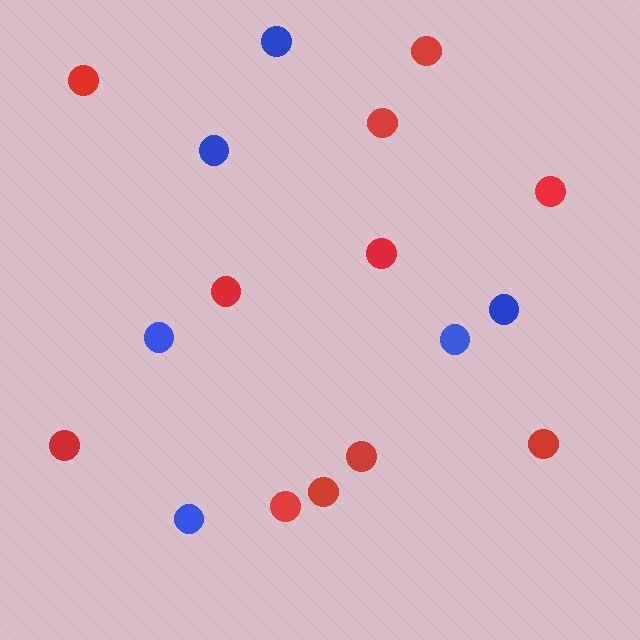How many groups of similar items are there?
There are 2 groups: one group of red circles (11) and one group of blue circles (6).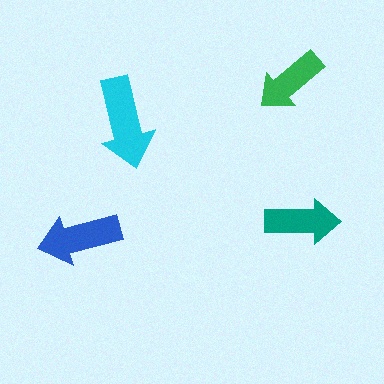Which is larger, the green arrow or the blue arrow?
The blue one.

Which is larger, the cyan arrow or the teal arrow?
The cyan one.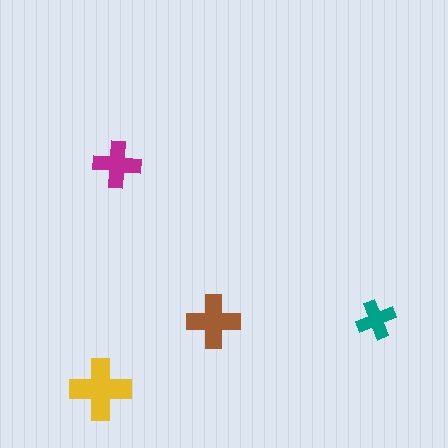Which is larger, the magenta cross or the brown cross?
The brown one.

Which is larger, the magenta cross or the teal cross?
The magenta one.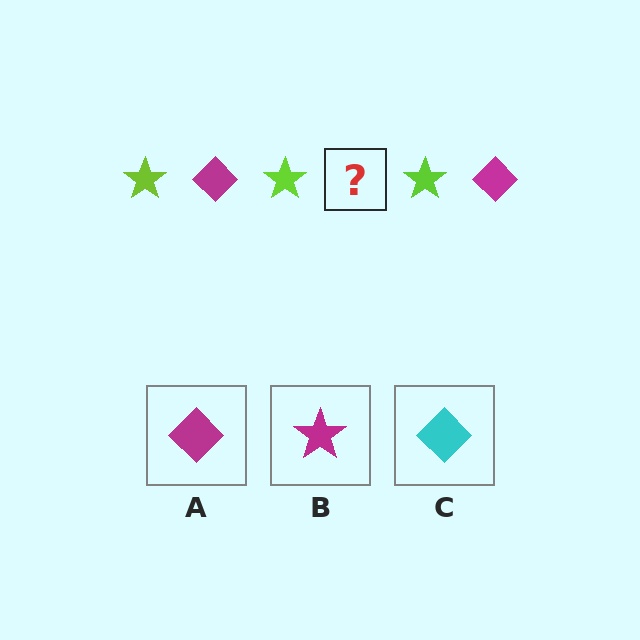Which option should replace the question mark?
Option A.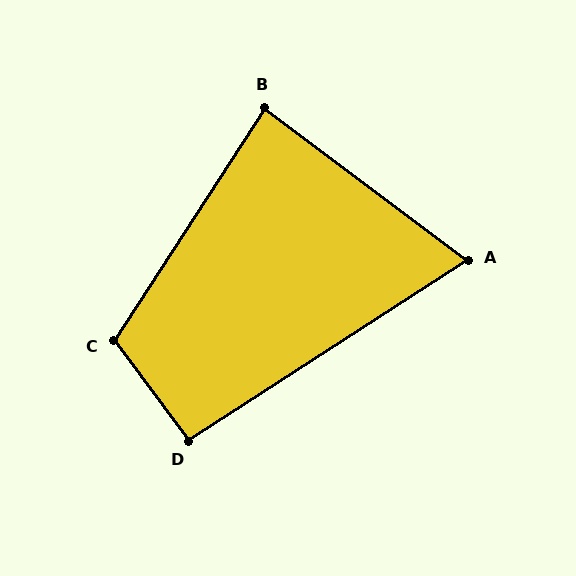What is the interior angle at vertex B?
Approximately 86 degrees (approximately right).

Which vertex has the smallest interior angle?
A, at approximately 70 degrees.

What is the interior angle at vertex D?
Approximately 94 degrees (approximately right).